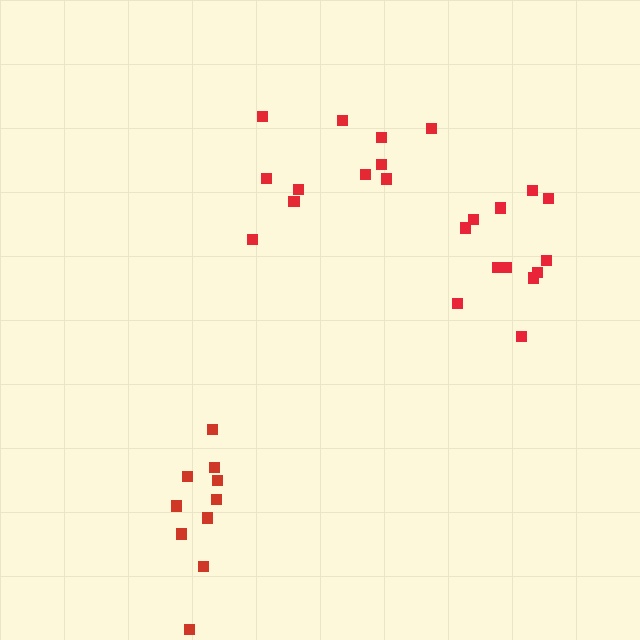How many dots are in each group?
Group 1: 11 dots, Group 2: 10 dots, Group 3: 12 dots (33 total).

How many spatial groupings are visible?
There are 3 spatial groupings.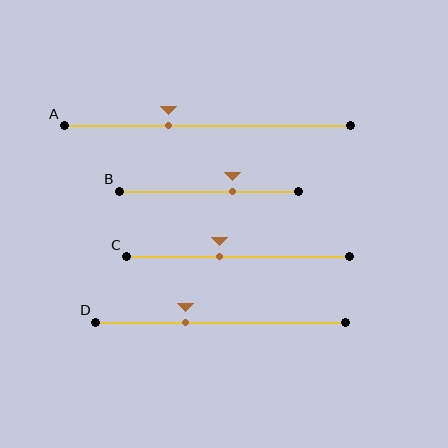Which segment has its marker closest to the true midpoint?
Segment C has its marker closest to the true midpoint.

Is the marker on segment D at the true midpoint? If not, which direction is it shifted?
No, the marker on segment D is shifted to the left by about 14% of the segment length.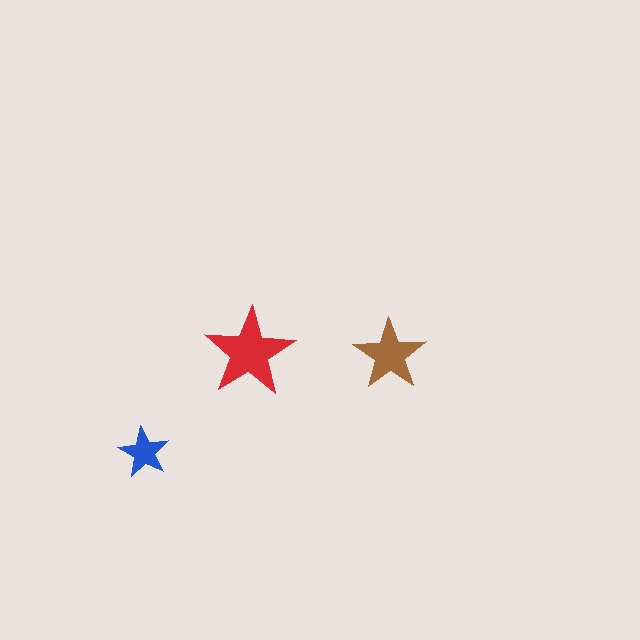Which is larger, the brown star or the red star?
The red one.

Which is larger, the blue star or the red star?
The red one.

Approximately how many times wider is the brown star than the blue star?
About 1.5 times wider.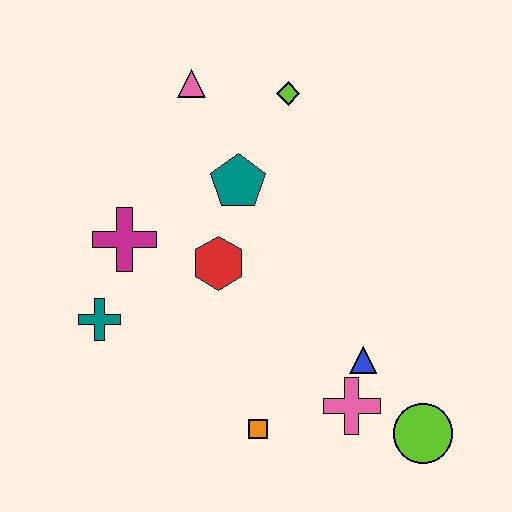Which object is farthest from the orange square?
The pink triangle is farthest from the orange square.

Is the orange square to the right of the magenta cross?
Yes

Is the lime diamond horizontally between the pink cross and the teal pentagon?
Yes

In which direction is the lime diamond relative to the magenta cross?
The lime diamond is to the right of the magenta cross.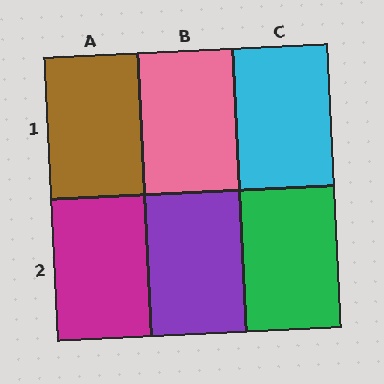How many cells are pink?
1 cell is pink.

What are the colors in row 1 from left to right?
Brown, pink, cyan.